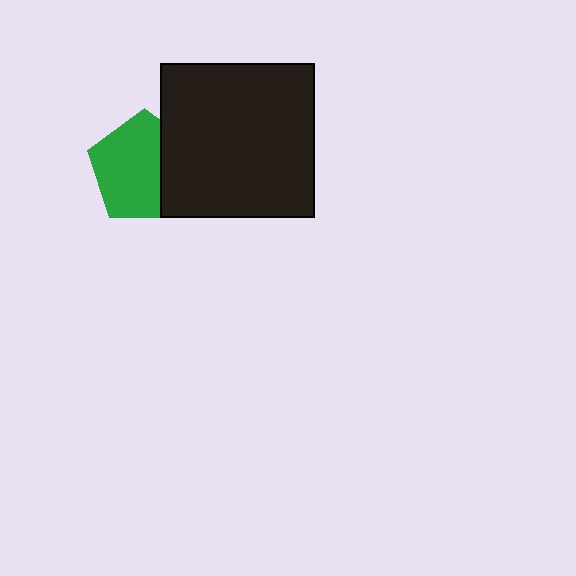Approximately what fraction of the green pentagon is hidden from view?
Roughly 32% of the green pentagon is hidden behind the black square.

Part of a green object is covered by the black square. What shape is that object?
It is a pentagon.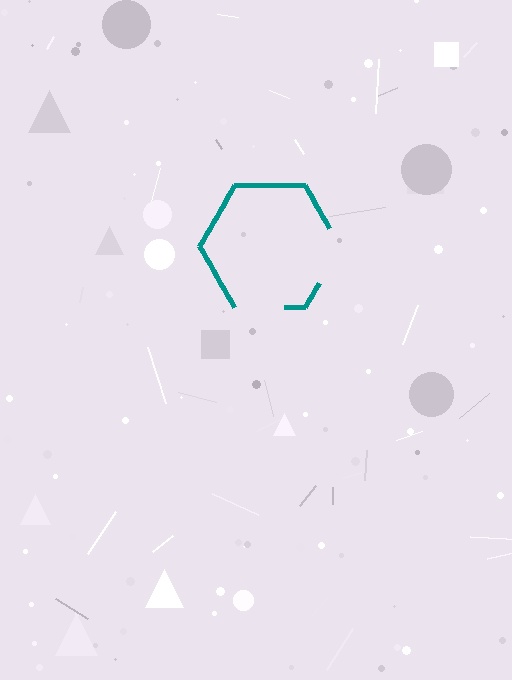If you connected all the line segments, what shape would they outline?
They would outline a hexagon.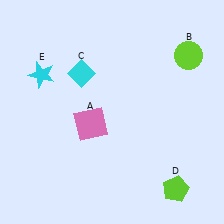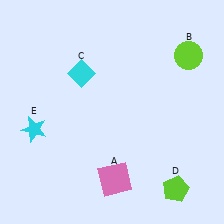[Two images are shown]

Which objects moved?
The objects that moved are: the pink square (A), the cyan star (E).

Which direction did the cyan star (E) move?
The cyan star (E) moved down.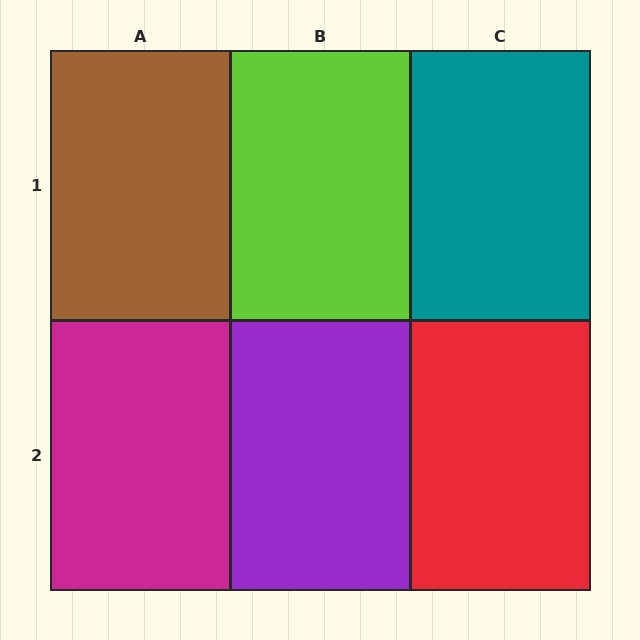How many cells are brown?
1 cell is brown.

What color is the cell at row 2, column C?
Red.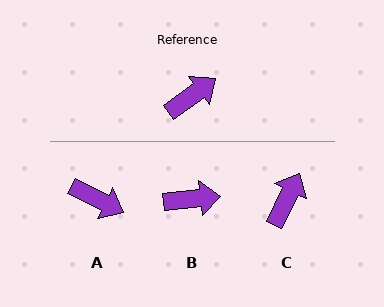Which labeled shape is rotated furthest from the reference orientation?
A, about 63 degrees away.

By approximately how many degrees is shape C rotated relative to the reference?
Approximately 28 degrees counter-clockwise.